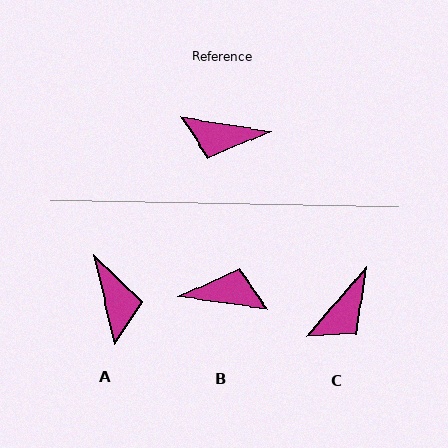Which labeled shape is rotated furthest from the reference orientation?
B, about 178 degrees away.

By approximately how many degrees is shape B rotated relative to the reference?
Approximately 178 degrees clockwise.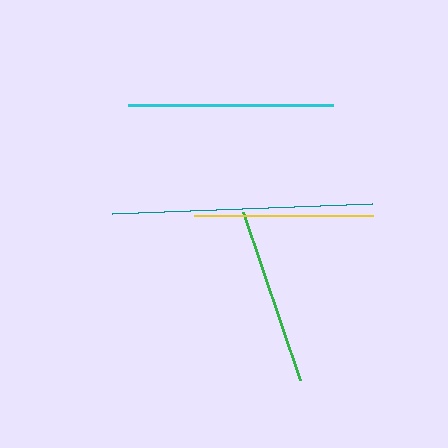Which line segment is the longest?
The teal line is the longest at approximately 260 pixels.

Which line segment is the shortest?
The green line is the shortest at approximately 178 pixels.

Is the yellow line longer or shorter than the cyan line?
The cyan line is longer than the yellow line.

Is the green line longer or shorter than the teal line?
The teal line is longer than the green line.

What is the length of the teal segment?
The teal segment is approximately 260 pixels long.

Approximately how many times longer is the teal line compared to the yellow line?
The teal line is approximately 1.5 times the length of the yellow line.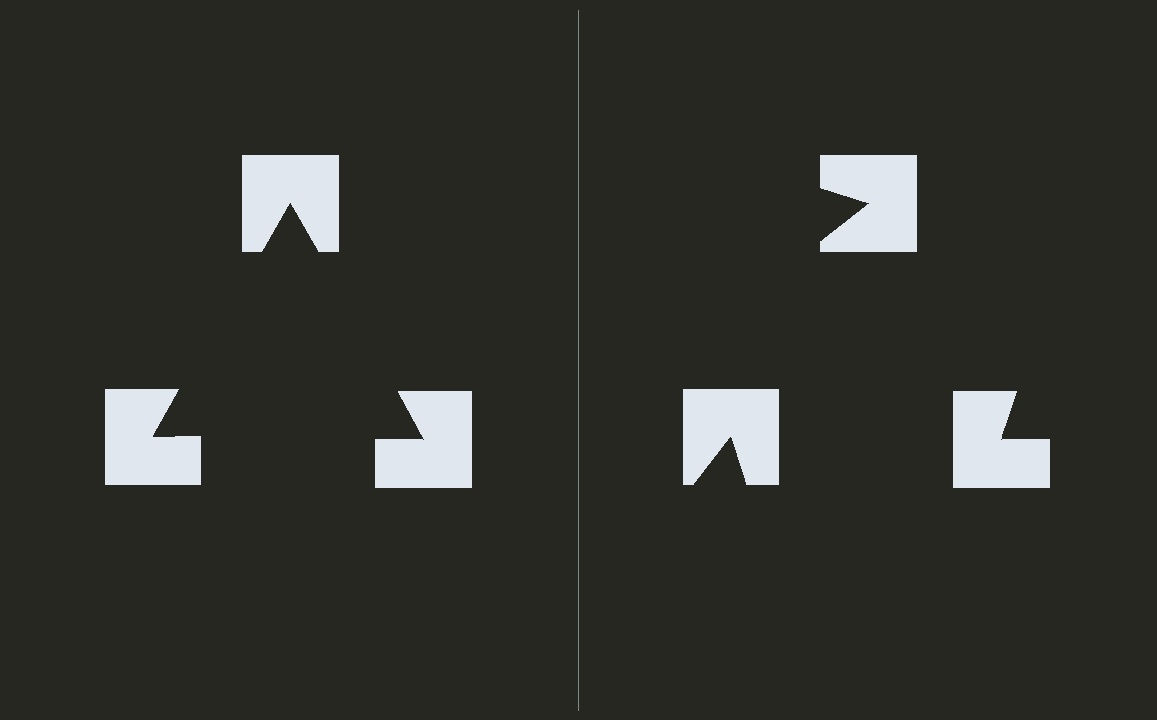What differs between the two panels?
The notched squares are positioned identically on both sides; only the wedge orientations differ. On the left they align to a triangle; on the right they are misaligned.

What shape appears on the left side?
An illusory triangle.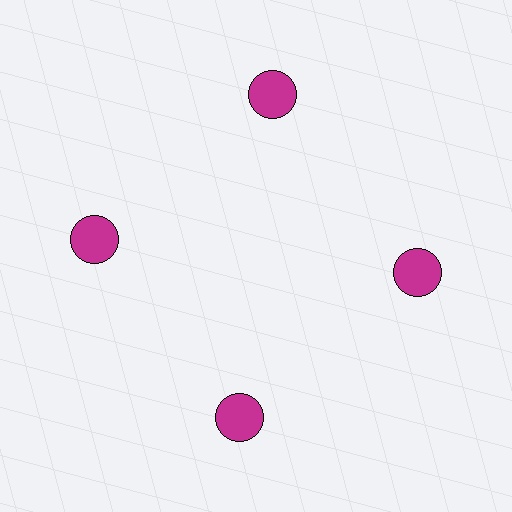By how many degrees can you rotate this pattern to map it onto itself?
The pattern maps onto itself every 90 degrees of rotation.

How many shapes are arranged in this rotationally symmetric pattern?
There are 4 shapes, arranged in 4 groups of 1.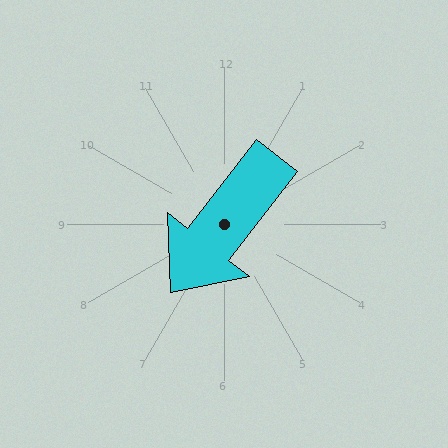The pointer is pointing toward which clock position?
Roughly 7 o'clock.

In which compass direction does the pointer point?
Southwest.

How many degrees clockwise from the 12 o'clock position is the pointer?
Approximately 218 degrees.